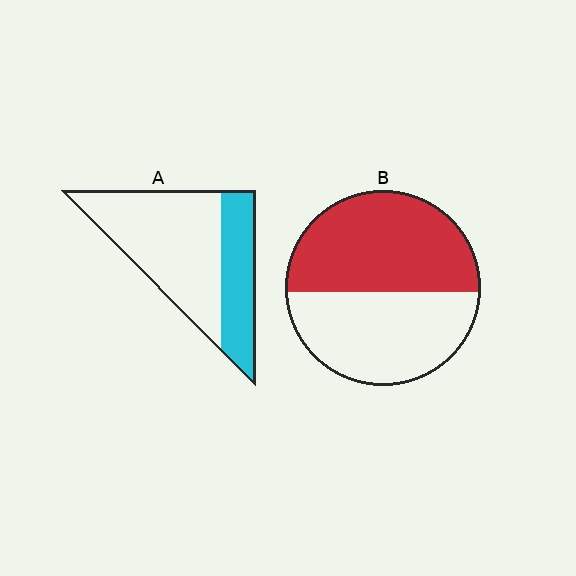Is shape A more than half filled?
No.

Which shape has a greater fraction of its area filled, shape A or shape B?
Shape B.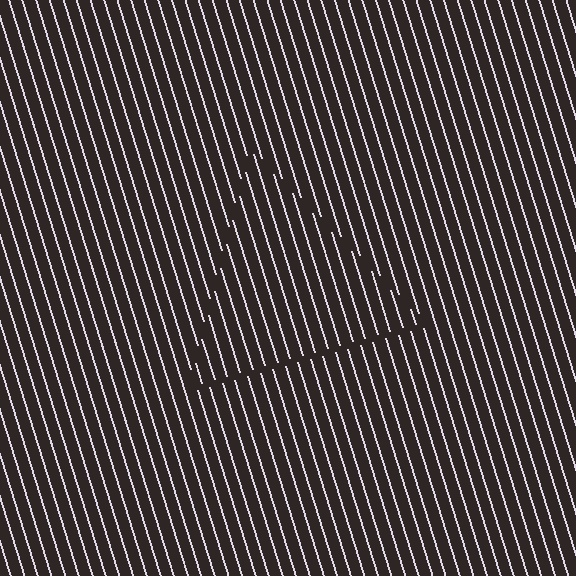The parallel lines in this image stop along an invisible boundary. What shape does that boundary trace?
An illusory triangle. The interior of the shape contains the same grating, shifted by half a period — the contour is defined by the phase discontinuity where line-ends from the inner and outer gratings abut.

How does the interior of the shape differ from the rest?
The interior of the shape contains the same grating, shifted by half a period — the contour is defined by the phase discontinuity where line-ends from the inner and outer gratings abut.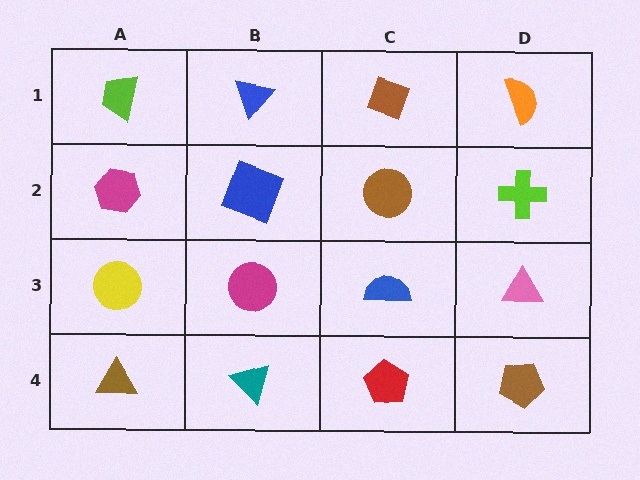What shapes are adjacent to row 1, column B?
A blue square (row 2, column B), a lime trapezoid (row 1, column A), a brown diamond (row 1, column C).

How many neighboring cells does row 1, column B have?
3.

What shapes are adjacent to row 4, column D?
A pink triangle (row 3, column D), a red pentagon (row 4, column C).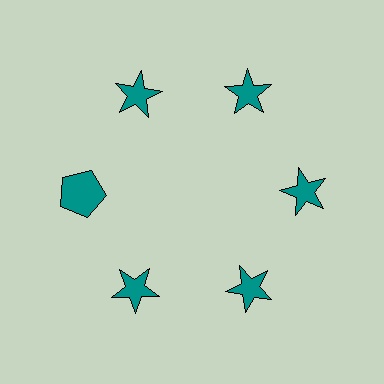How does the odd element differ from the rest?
It has a different shape: pentagon instead of star.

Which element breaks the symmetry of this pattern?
The teal pentagon at roughly the 9 o'clock position breaks the symmetry. All other shapes are teal stars.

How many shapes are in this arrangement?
There are 6 shapes arranged in a ring pattern.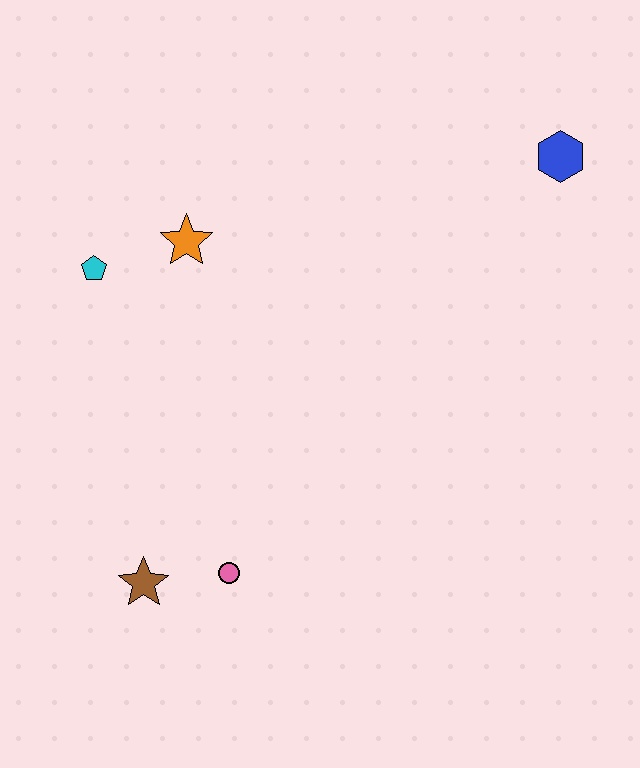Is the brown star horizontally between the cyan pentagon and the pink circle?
Yes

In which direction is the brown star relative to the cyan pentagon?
The brown star is below the cyan pentagon.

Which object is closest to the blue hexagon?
The orange star is closest to the blue hexagon.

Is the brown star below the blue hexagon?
Yes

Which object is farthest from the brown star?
The blue hexagon is farthest from the brown star.